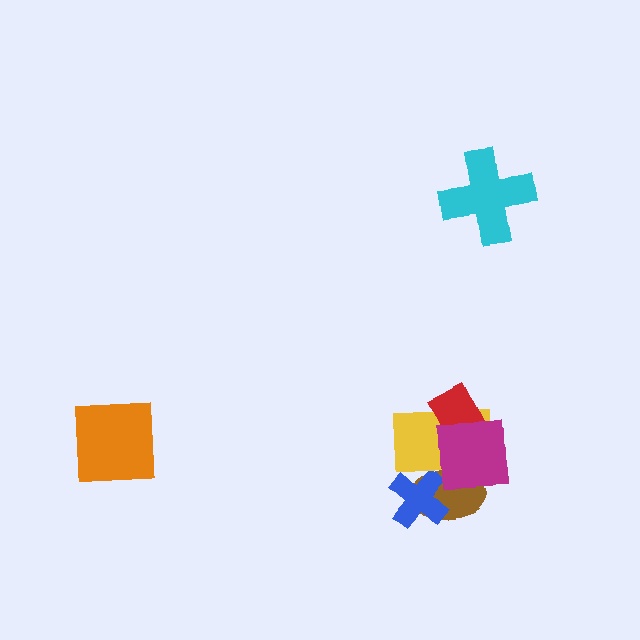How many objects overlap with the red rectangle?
2 objects overlap with the red rectangle.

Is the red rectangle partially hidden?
Yes, it is partially covered by another shape.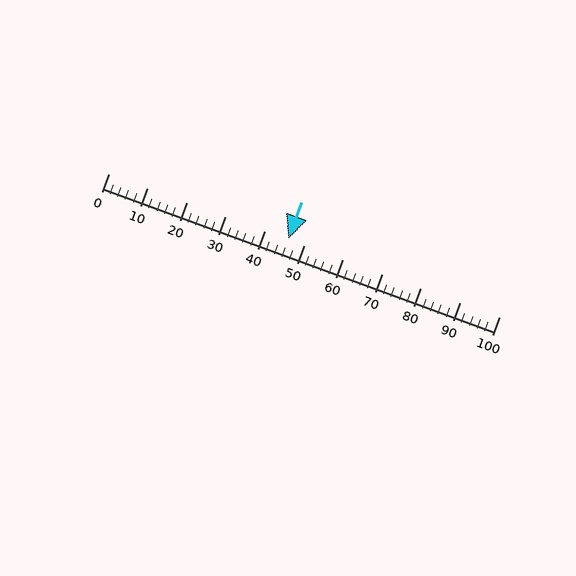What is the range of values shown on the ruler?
The ruler shows values from 0 to 100.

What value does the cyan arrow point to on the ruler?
The cyan arrow points to approximately 46.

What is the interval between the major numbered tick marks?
The major tick marks are spaced 10 units apart.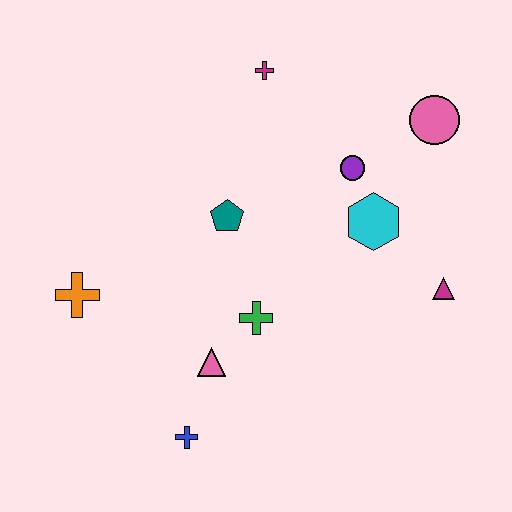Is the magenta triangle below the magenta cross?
Yes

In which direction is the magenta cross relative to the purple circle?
The magenta cross is above the purple circle.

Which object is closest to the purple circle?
The cyan hexagon is closest to the purple circle.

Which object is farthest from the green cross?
The pink circle is farthest from the green cross.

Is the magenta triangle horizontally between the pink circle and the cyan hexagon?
No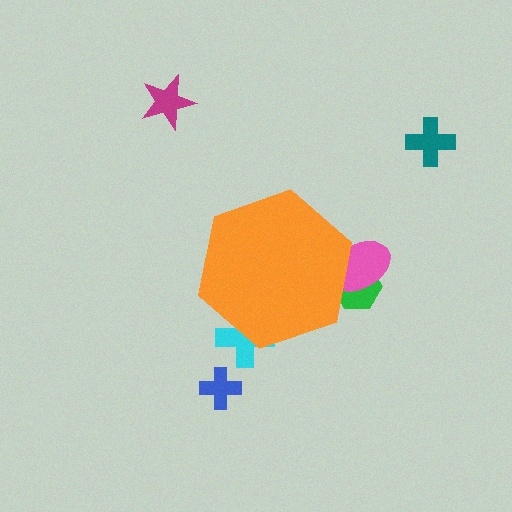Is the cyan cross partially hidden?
Yes, the cyan cross is partially hidden behind the orange hexagon.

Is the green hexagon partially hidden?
Yes, the green hexagon is partially hidden behind the orange hexagon.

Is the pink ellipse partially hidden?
Yes, the pink ellipse is partially hidden behind the orange hexagon.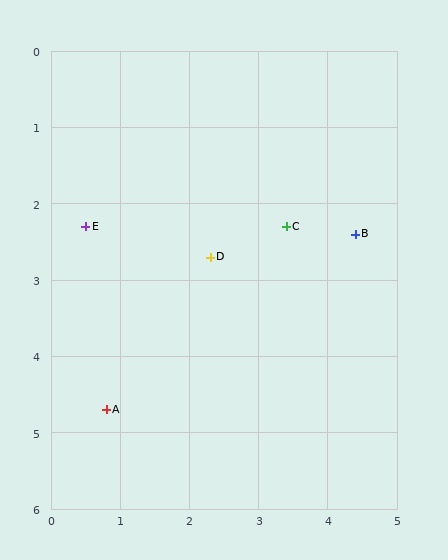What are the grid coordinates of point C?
Point C is at approximately (3.4, 2.3).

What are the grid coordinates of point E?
Point E is at approximately (0.5, 2.3).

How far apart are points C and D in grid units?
Points C and D are about 1.2 grid units apart.